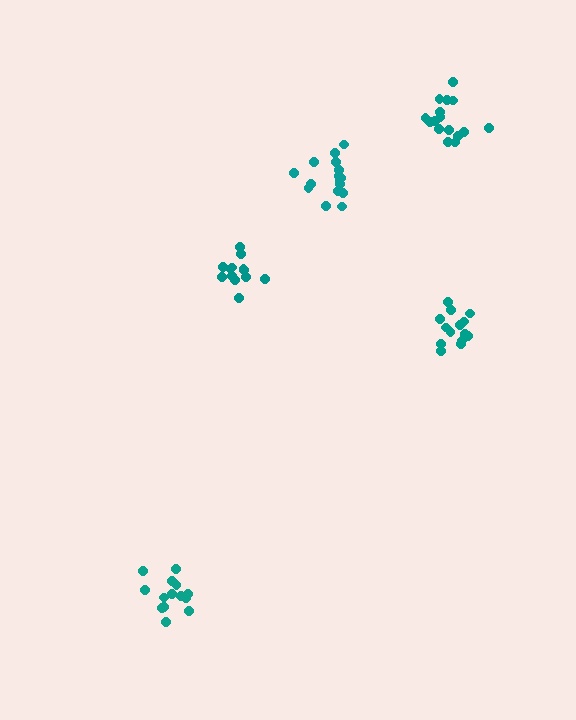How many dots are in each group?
Group 1: 14 dots, Group 2: 14 dots, Group 3: 16 dots, Group 4: 16 dots, Group 5: 13 dots (73 total).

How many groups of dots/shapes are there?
There are 5 groups.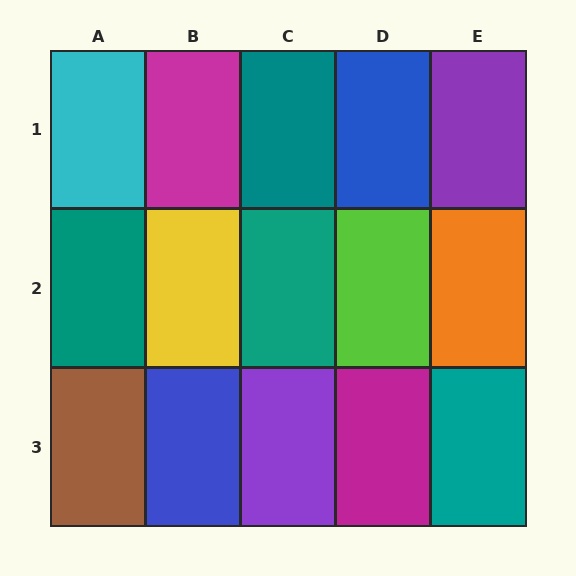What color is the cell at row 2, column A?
Teal.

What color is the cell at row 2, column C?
Teal.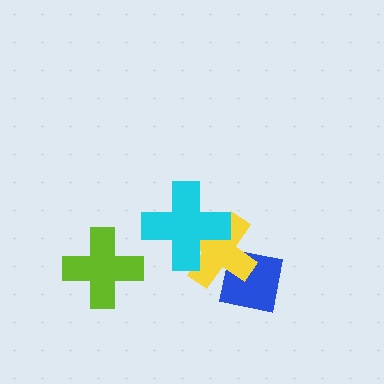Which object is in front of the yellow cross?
The cyan cross is in front of the yellow cross.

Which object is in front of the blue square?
The yellow cross is in front of the blue square.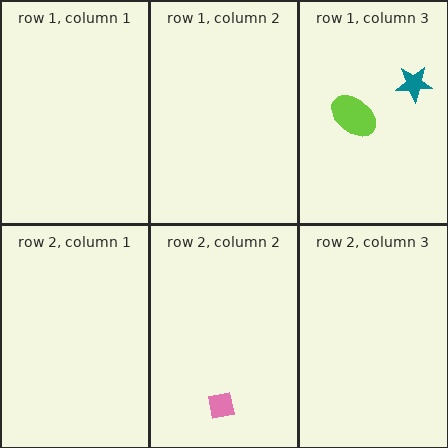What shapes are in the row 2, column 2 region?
The pink square.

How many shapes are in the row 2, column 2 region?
1.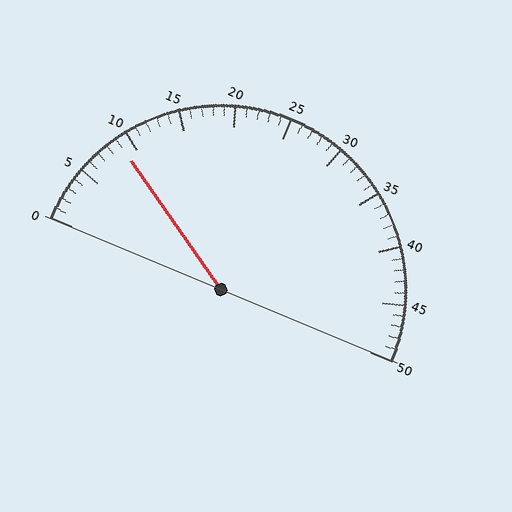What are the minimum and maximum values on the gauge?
The gauge ranges from 0 to 50.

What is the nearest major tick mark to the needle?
The nearest major tick mark is 10.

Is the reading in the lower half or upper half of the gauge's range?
The reading is in the lower half of the range (0 to 50).